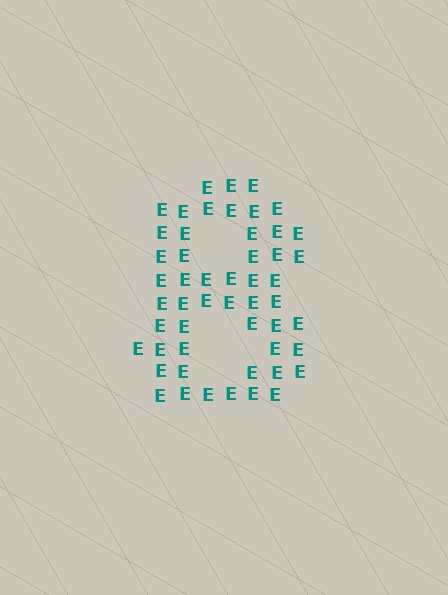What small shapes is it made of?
It is made of small letter E's.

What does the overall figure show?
The overall figure shows the digit 8.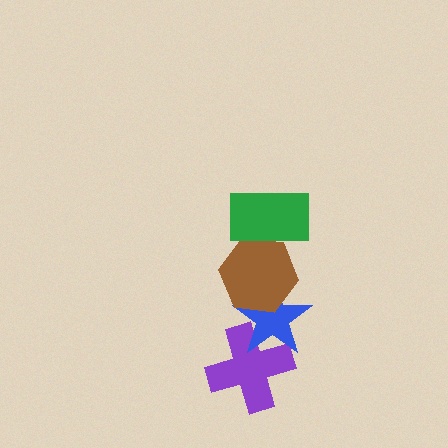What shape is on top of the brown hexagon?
The green rectangle is on top of the brown hexagon.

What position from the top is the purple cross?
The purple cross is 4th from the top.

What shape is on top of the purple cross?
The blue star is on top of the purple cross.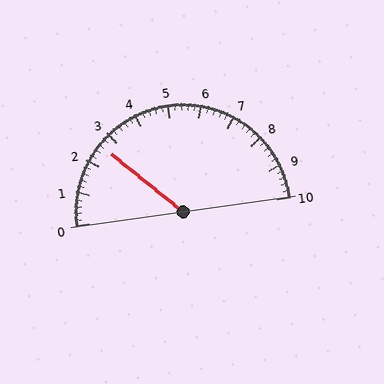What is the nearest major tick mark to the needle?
The nearest major tick mark is 3.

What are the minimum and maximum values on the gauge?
The gauge ranges from 0 to 10.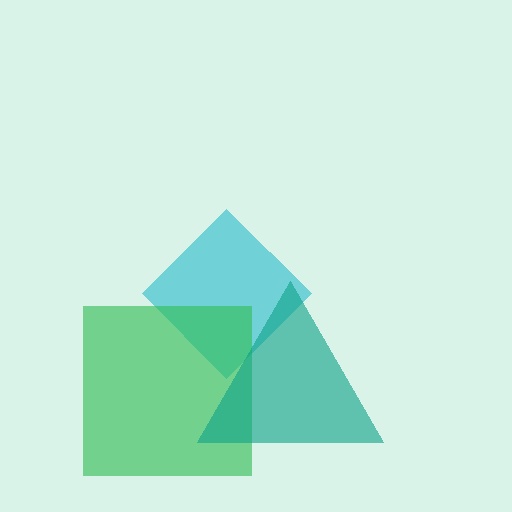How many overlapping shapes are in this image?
There are 3 overlapping shapes in the image.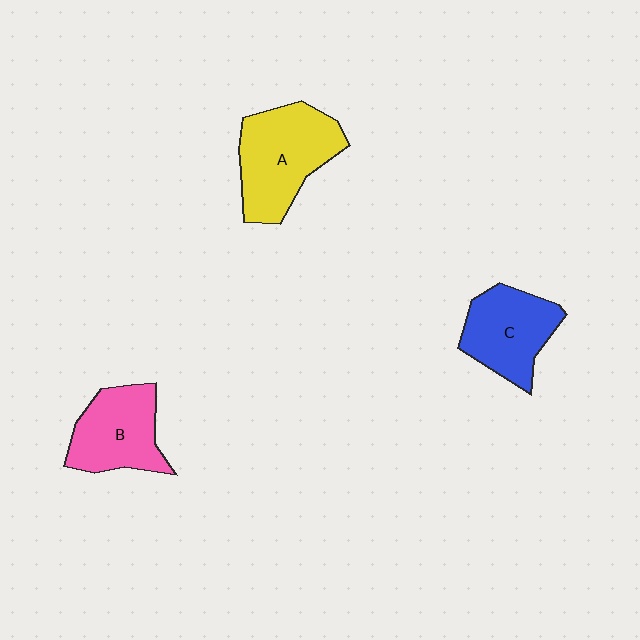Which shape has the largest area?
Shape A (yellow).